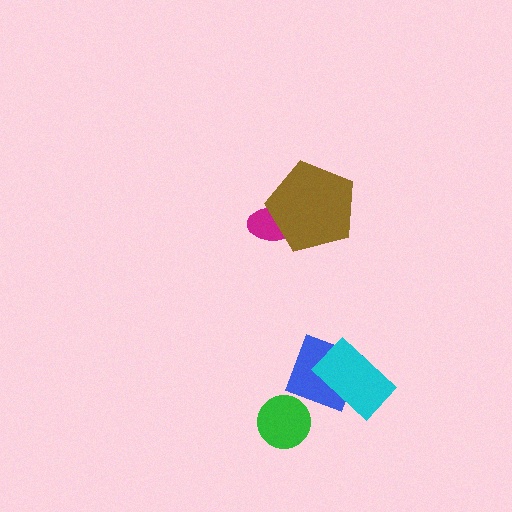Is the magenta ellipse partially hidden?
Yes, it is partially covered by another shape.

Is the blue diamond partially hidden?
Yes, it is partially covered by another shape.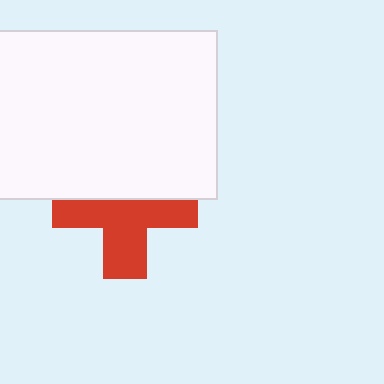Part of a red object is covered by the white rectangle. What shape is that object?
It is a cross.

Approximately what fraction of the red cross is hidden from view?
Roughly 42% of the red cross is hidden behind the white rectangle.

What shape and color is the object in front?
The object in front is a white rectangle.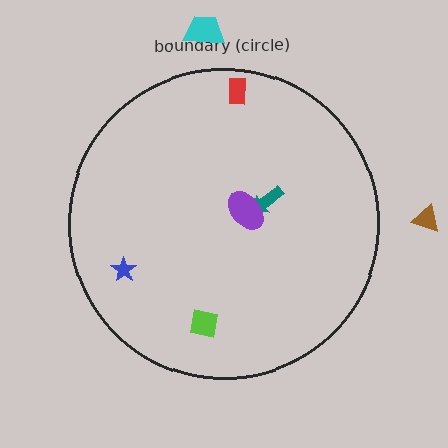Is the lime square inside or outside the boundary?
Inside.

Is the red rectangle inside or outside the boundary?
Inside.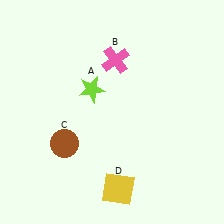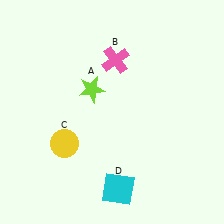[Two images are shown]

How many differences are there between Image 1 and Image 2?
There are 2 differences between the two images.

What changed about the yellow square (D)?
In Image 1, D is yellow. In Image 2, it changed to cyan.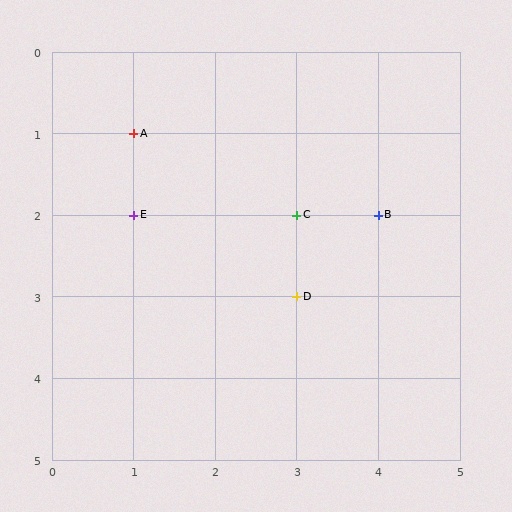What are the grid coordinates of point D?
Point D is at grid coordinates (3, 3).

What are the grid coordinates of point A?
Point A is at grid coordinates (1, 1).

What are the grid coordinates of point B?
Point B is at grid coordinates (4, 2).